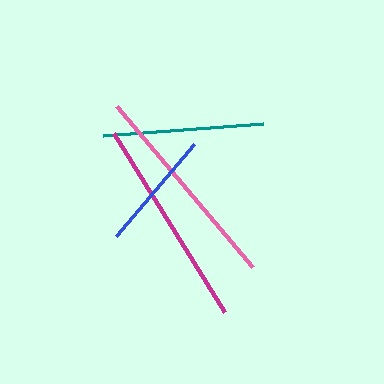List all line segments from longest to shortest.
From longest to shortest: pink, magenta, teal, blue.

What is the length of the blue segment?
The blue segment is approximately 120 pixels long.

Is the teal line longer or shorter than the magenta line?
The magenta line is longer than the teal line.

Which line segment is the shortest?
The blue line is the shortest at approximately 120 pixels.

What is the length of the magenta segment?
The magenta segment is approximately 210 pixels long.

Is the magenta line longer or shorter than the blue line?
The magenta line is longer than the blue line.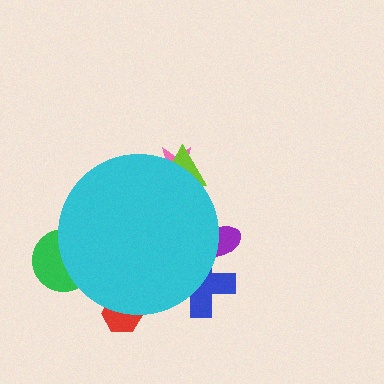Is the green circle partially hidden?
Yes, the green circle is partially hidden behind the cyan circle.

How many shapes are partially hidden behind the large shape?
6 shapes are partially hidden.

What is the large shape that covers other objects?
A cyan circle.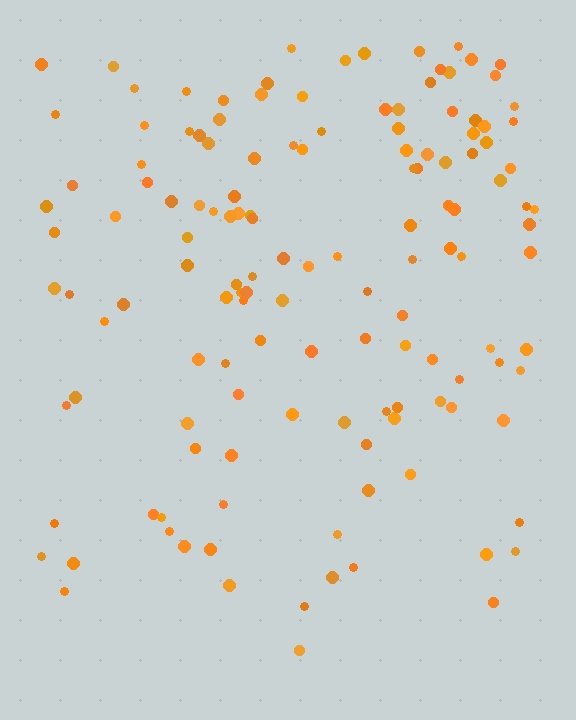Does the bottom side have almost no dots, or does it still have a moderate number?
Still a moderate number, just noticeably fewer than the top.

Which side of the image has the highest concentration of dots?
The top.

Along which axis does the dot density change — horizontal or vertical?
Vertical.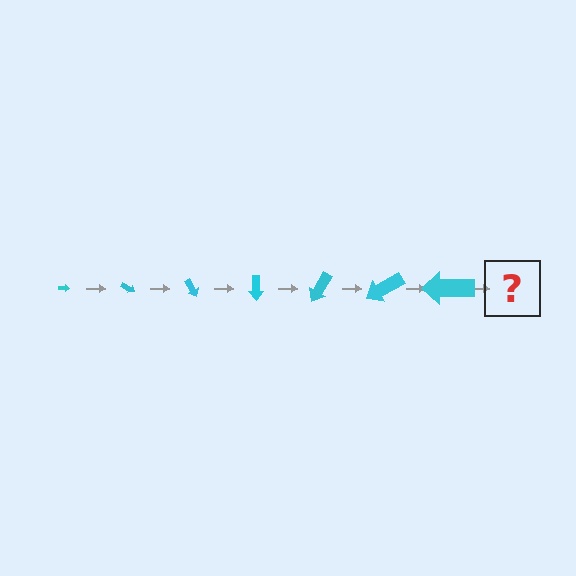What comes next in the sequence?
The next element should be an arrow, larger than the previous one and rotated 210 degrees from the start.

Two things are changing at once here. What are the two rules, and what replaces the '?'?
The two rules are that the arrow grows larger each step and it rotates 30 degrees each step. The '?' should be an arrow, larger than the previous one and rotated 210 degrees from the start.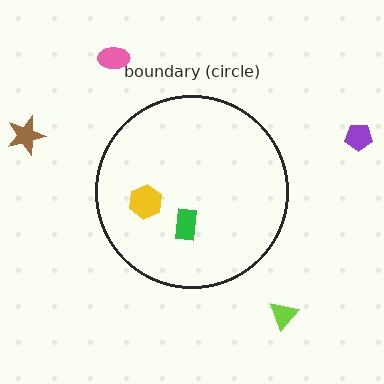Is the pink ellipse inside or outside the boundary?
Outside.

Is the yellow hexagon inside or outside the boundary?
Inside.